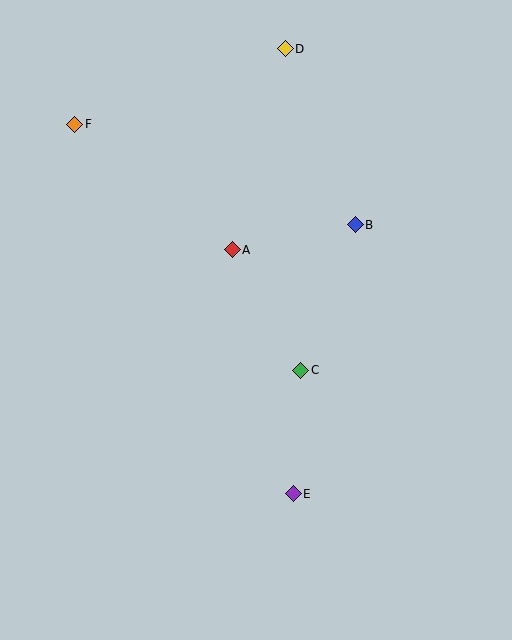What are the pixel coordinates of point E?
Point E is at (293, 494).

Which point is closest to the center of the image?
Point C at (301, 370) is closest to the center.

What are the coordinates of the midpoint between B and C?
The midpoint between B and C is at (328, 297).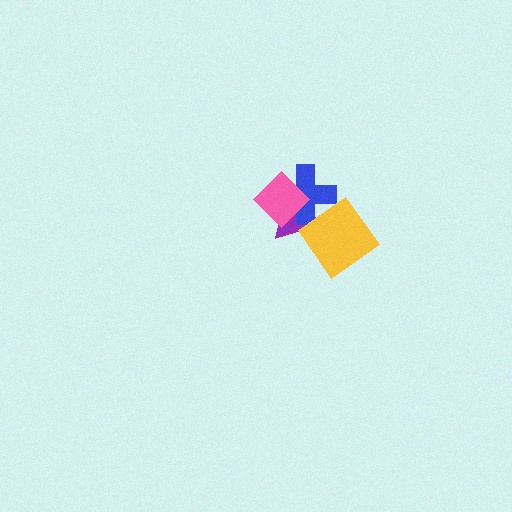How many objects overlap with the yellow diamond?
1 object overlaps with the yellow diamond.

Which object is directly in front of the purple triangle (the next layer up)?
The blue cross is directly in front of the purple triangle.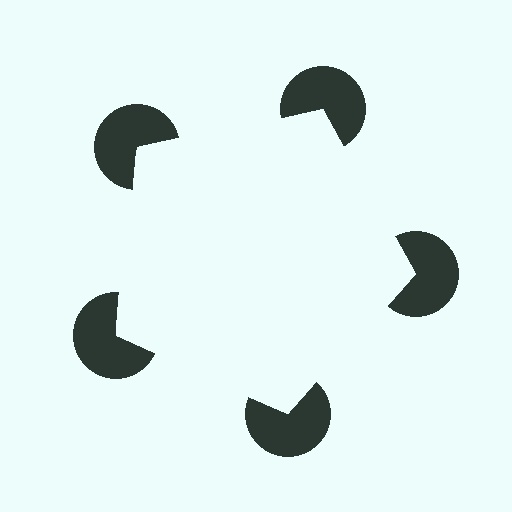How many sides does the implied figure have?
5 sides.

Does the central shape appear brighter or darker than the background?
It typically appears slightly brighter than the background, even though no actual brightness change is drawn.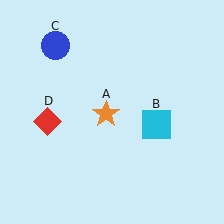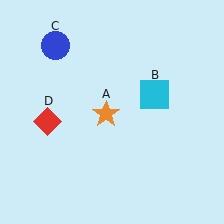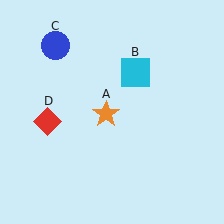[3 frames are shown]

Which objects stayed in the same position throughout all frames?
Orange star (object A) and blue circle (object C) and red diamond (object D) remained stationary.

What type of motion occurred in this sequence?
The cyan square (object B) rotated counterclockwise around the center of the scene.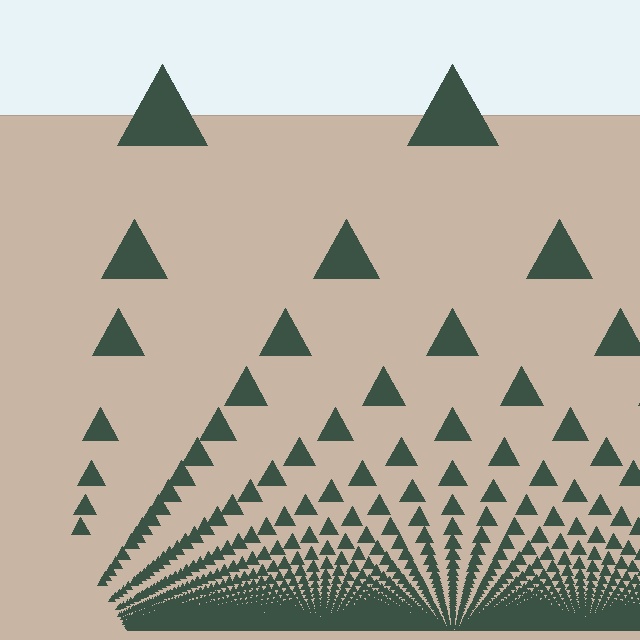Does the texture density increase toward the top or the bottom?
Density increases toward the bottom.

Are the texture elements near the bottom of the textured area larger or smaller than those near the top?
Smaller. The gradient is inverted — elements near the bottom are smaller and denser.